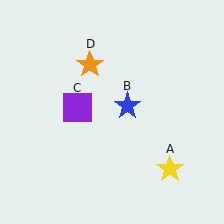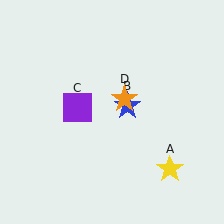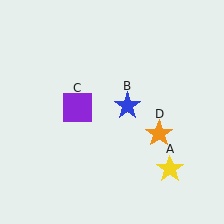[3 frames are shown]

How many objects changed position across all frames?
1 object changed position: orange star (object D).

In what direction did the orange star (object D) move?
The orange star (object D) moved down and to the right.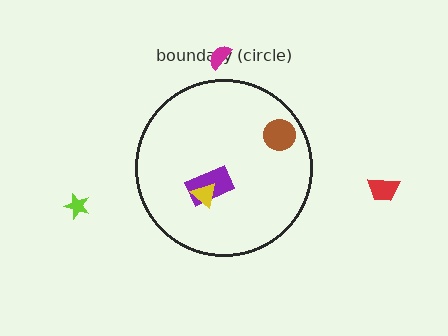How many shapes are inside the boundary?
3 inside, 3 outside.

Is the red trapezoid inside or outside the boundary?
Outside.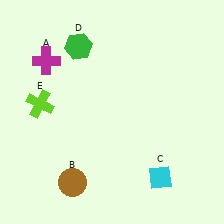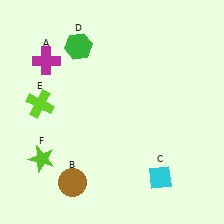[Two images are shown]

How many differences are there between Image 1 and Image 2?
There is 1 difference between the two images.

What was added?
A lime star (F) was added in Image 2.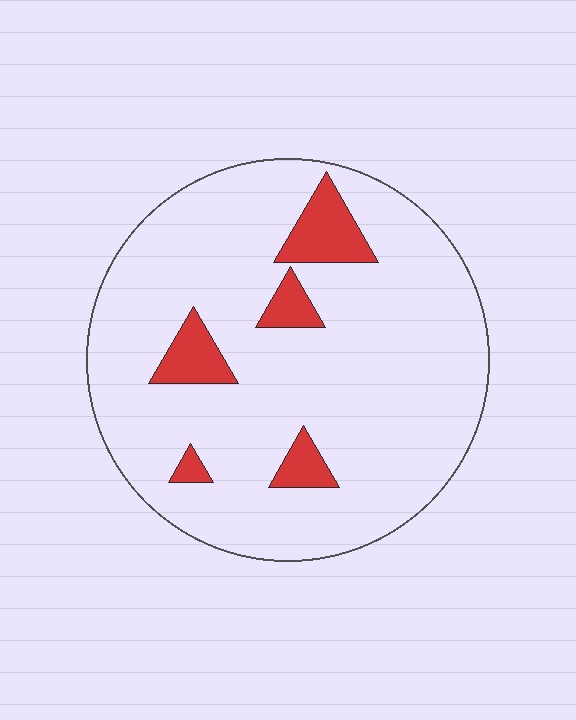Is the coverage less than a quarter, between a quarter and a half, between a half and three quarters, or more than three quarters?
Less than a quarter.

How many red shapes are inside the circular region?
5.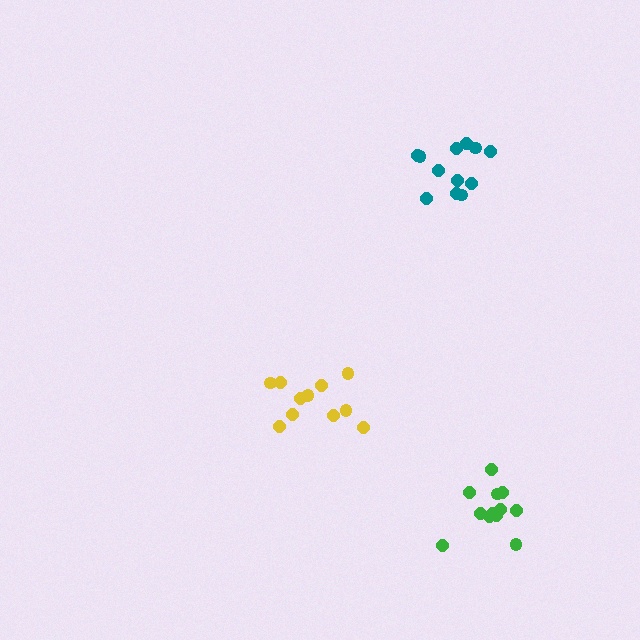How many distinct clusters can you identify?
There are 3 distinct clusters.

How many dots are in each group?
Group 1: 12 dots, Group 2: 11 dots, Group 3: 12 dots (35 total).